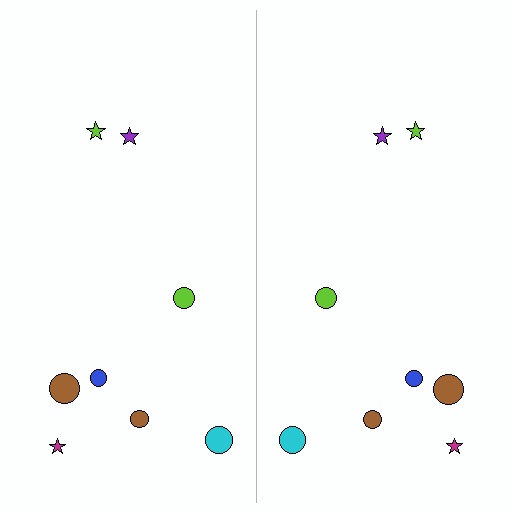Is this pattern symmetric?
Yes, this pattern has bilateral (reflection) symmetry.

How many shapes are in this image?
There are 16 shapes in this image.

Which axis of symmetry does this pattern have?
The pattern has a vertical axis of symmetry running through the center of the image.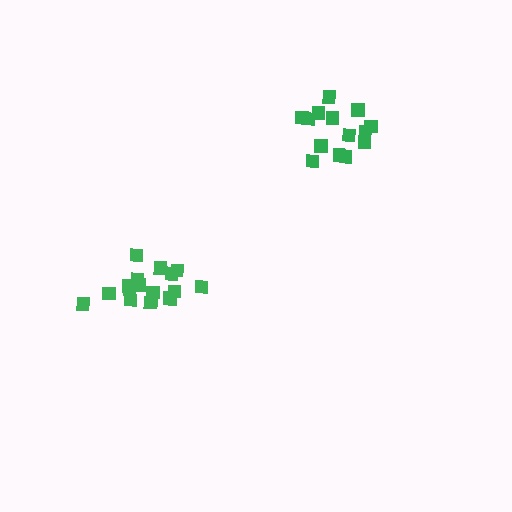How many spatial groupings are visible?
There are 2 spatial groupings.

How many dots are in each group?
Group 1: 16 dots, Group 2: 14 dots (30 total).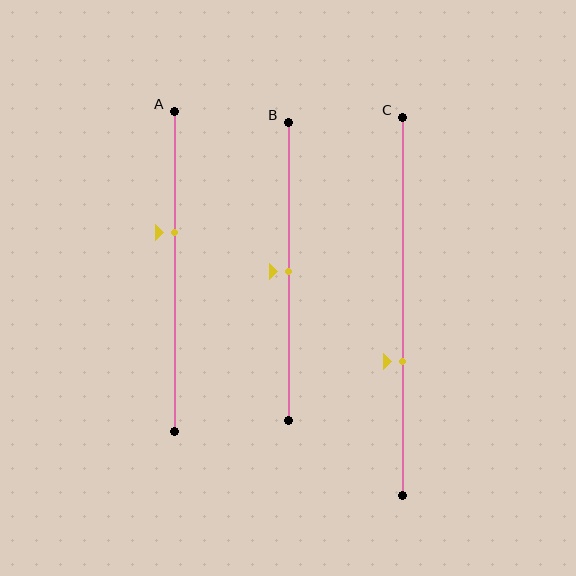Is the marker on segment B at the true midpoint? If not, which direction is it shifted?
Yes, the marker on segment B is at the true midpoint.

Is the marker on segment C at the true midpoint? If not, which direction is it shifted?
No, the marker on segment C is shifted downward by about 14% of the segment length.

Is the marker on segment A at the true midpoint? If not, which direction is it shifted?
No, the marker on segment A is shifted upward by about 12% of the segment length.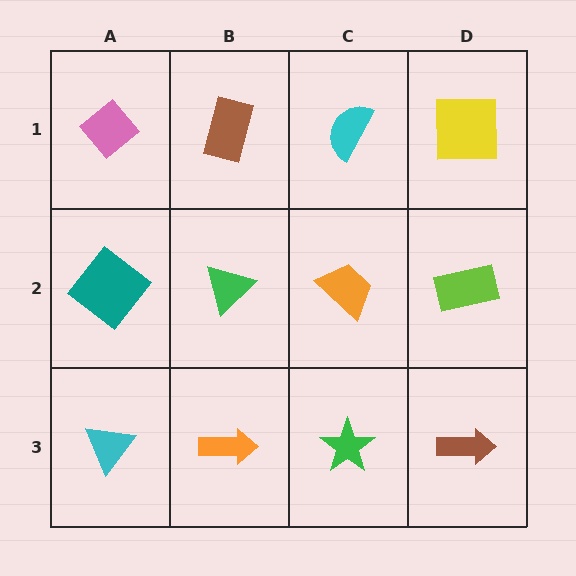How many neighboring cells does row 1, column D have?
2.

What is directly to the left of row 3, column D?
A green star.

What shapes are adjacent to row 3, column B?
A green triangle (row 2, column B), a cyan triangle (row 3, column A), a green star (row 3, column C).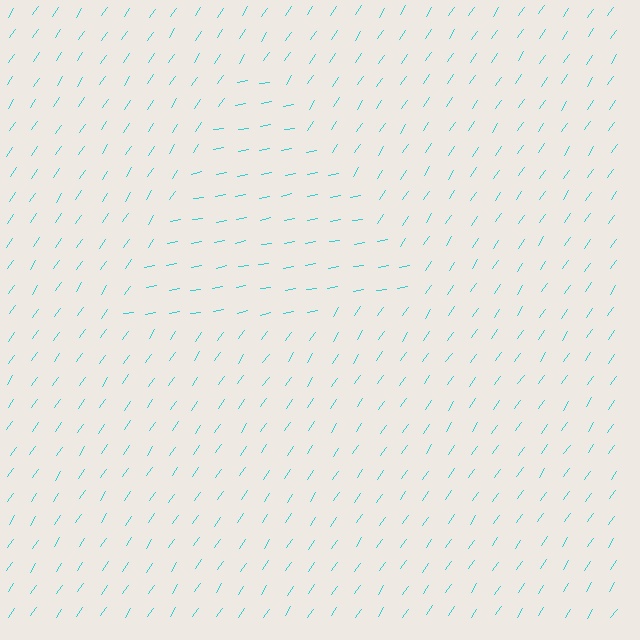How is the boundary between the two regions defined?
The boundary is defined purely by a change in line orientation (approximately 45 degrees difference). All lines are the same color and thickness.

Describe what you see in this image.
The image is filled with small cyan line segments. A triangle region in the image has lines oriented differently from the surrounding lines, creating a visible texture boundary.